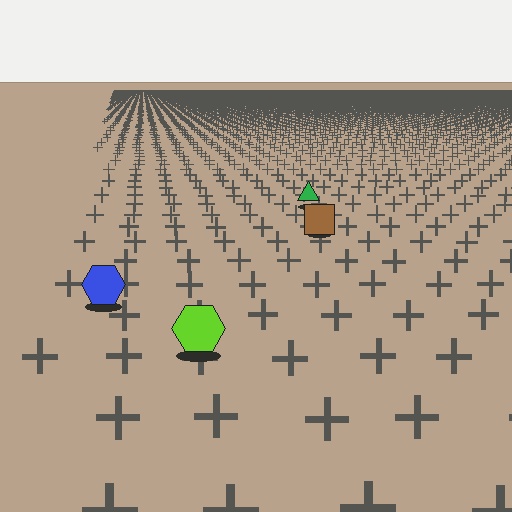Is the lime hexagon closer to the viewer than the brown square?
Yes. The lime hexagon is closer — you can tell from the texture gradient: the ground texture is coarser near it.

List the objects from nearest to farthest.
From nearest to farthest: the lime hexagon, the blue hexagon, the brown square, the green triangle.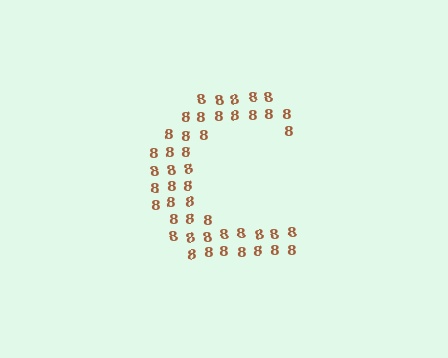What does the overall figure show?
The overall figure shows the letter C.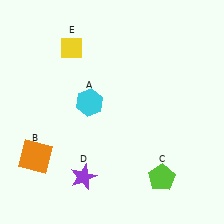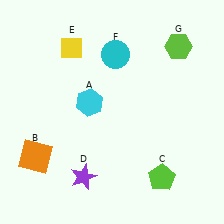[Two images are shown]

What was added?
A cyan circle (F), a lime hexagon (G) were added in Image 2.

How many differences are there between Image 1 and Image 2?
There are 2 differences between the two images.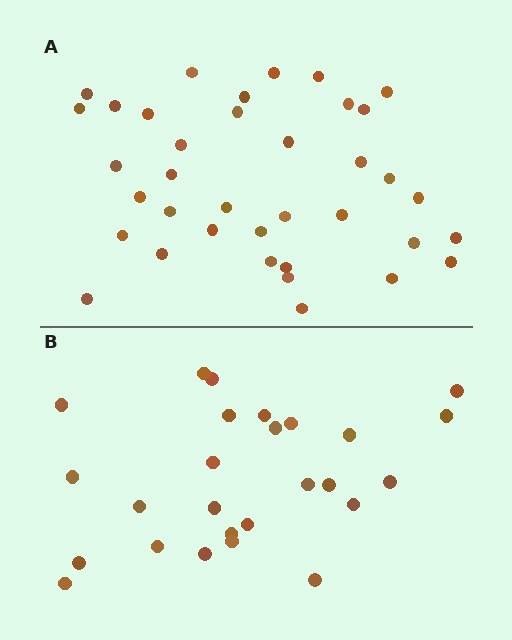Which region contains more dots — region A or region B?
Region A (the top region) has more dots.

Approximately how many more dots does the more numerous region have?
Region A has roughly 12 or so more dots than region B.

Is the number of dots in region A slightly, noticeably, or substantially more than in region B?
Region A has noticeably more, but not dramatically so. The ratio is roughly 1.4 to 1.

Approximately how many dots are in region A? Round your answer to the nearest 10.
About 40 dots. (The exact count is 37, which rounds to 40.)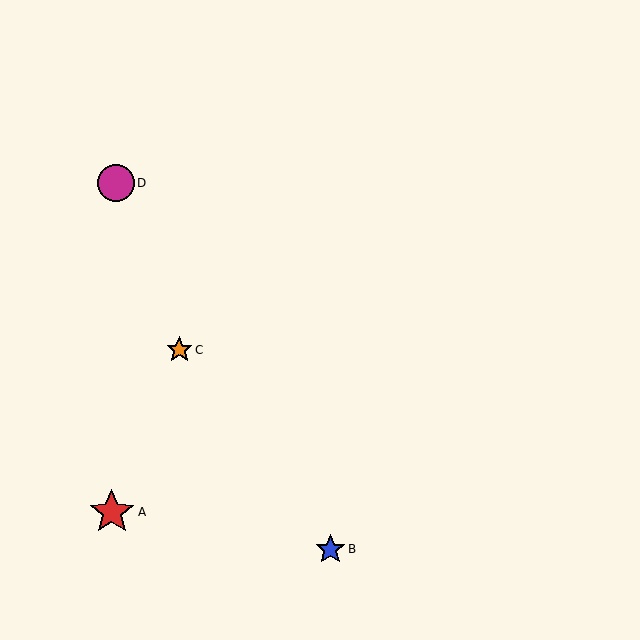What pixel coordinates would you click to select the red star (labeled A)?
Click at (112, 512) to select the red star A.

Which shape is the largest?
The red star (labeled A) is the largest.